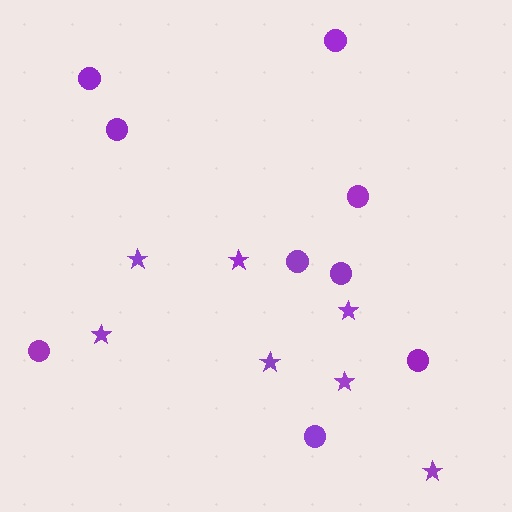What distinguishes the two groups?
There are 2 groups: one group of stars (7) and one group of circles (9).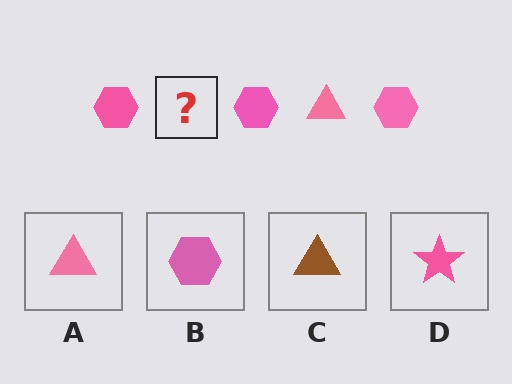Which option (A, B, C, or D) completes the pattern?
A.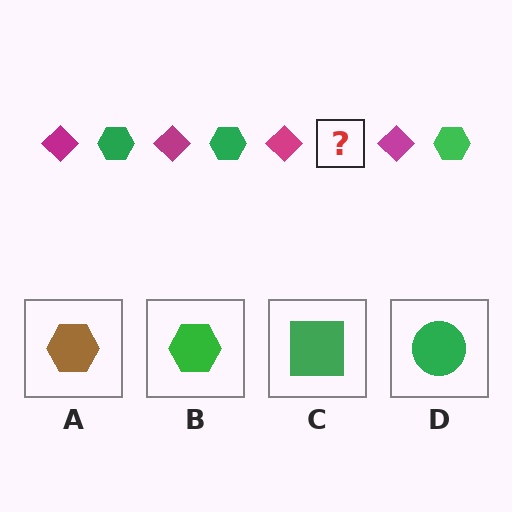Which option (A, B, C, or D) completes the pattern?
B.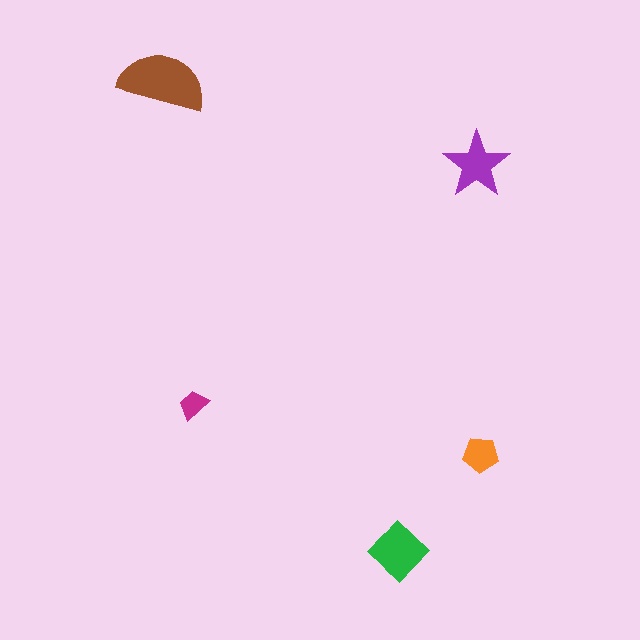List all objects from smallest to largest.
The magenta trapezoid, the orange pentagon, the purple star, the green diamond, the brown semicircle.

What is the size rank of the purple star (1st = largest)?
3rd.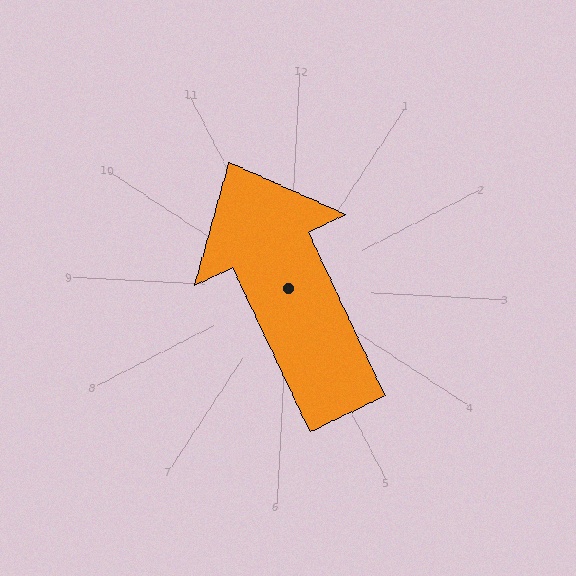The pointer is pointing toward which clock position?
Roughly 11 o'clock.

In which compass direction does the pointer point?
Northwest.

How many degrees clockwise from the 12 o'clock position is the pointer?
Approximately 332 degrees.